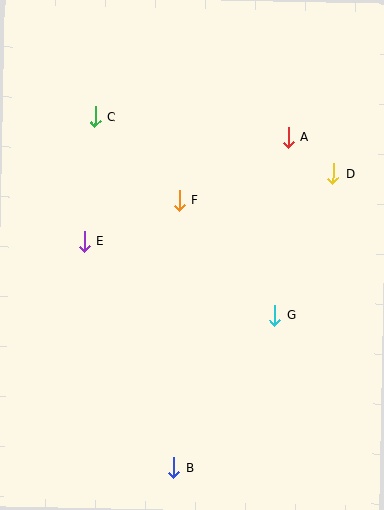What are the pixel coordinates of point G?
Point G is at (275, 315).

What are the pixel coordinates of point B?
Point B is at (174, 468).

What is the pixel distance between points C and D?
The distance between C and D is 245 pixels.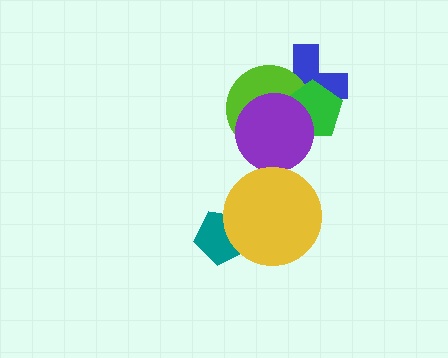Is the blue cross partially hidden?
Yes, it is partially covered by another shape.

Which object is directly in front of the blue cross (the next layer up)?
The lime circle is directly in front of the blue cross.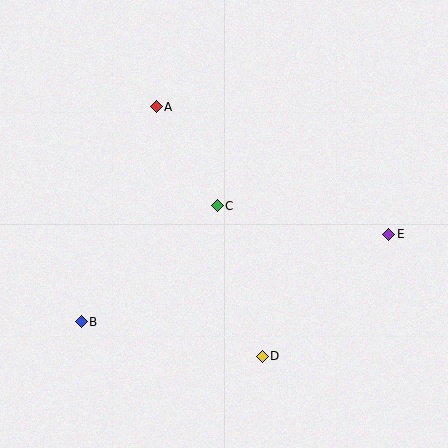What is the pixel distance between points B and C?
The distance between B and C is 179 pixels.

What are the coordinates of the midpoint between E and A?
The midpoint between E and A is at (273, 171).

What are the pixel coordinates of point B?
Point B is at (81, 322).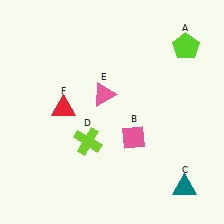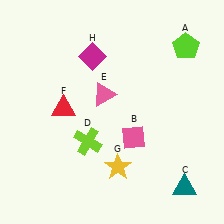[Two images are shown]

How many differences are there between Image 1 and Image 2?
There are 2 differences between the two images.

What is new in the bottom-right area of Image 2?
A yellow star (G) was added in the bottom-right area of Image 2.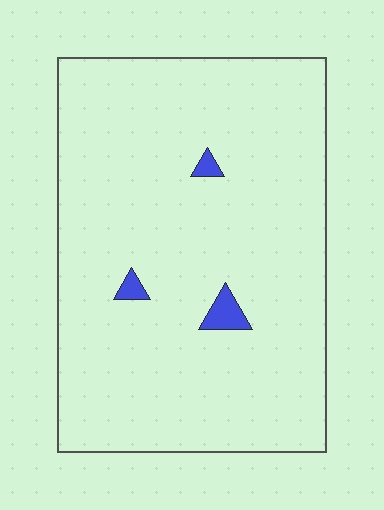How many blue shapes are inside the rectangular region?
3.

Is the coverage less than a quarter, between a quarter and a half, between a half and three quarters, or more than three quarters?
Less than a quarter.